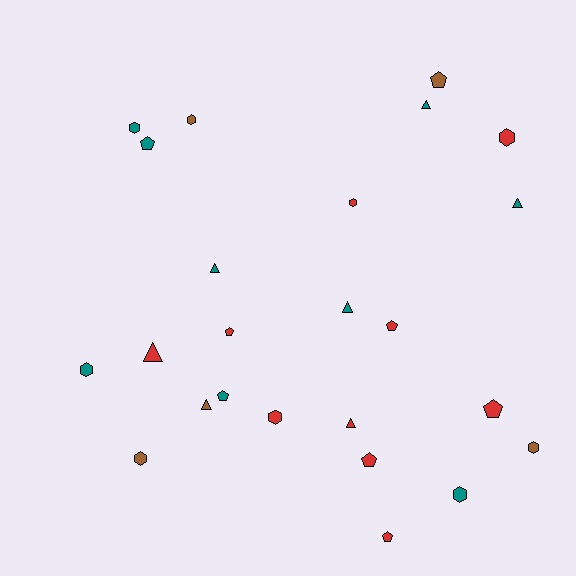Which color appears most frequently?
Red, with 10 objects.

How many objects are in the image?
There are 24 objects.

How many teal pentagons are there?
There are 2 teal pentagons.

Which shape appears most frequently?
Hexagon, with 9 objects.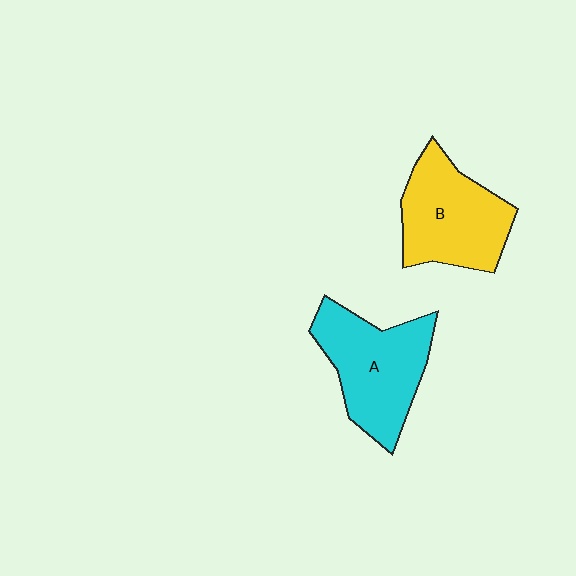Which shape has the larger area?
Shape A (cyan).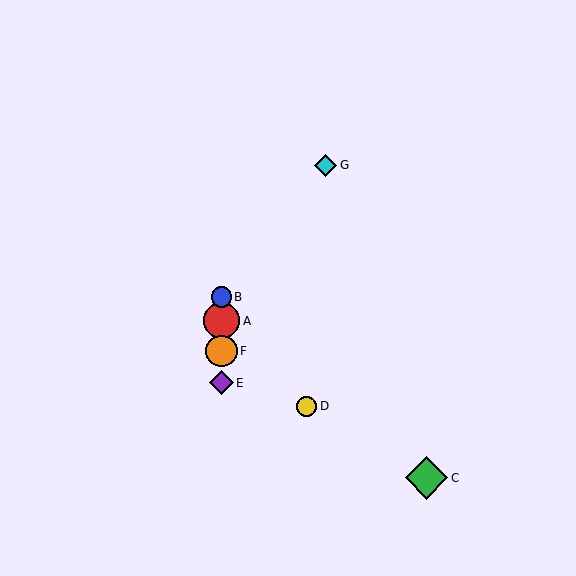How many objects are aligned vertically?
4 objects (A, B, E, F) are aligned vertically.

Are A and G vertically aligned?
No, A is at x≈221 and G is at x≈326.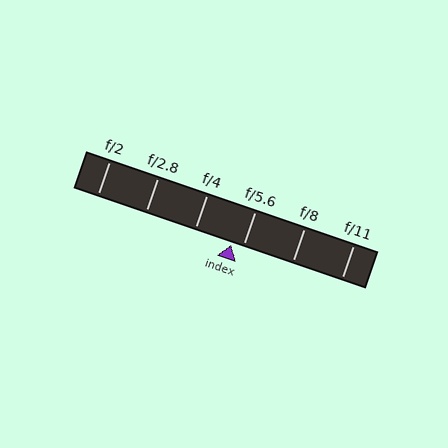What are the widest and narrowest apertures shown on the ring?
The widest aperture shown is f/2 and the narrowest is f/11.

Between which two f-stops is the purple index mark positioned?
The index mark is between f/4 and f/5.6.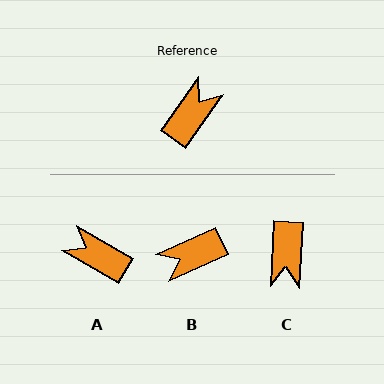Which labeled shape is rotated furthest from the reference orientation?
B, about 150 degrees away.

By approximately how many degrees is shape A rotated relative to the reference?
Approximately 95 degrees counter-clockwise.